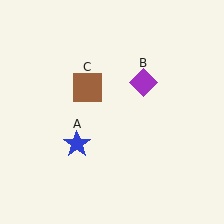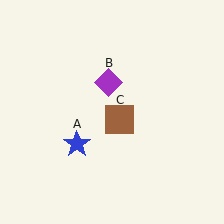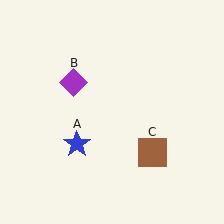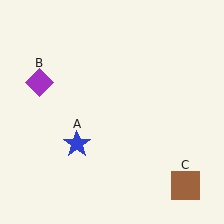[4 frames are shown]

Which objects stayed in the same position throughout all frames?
Blue star (object A) remained stationary.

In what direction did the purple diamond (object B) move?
The purple diamond (object B) moved left.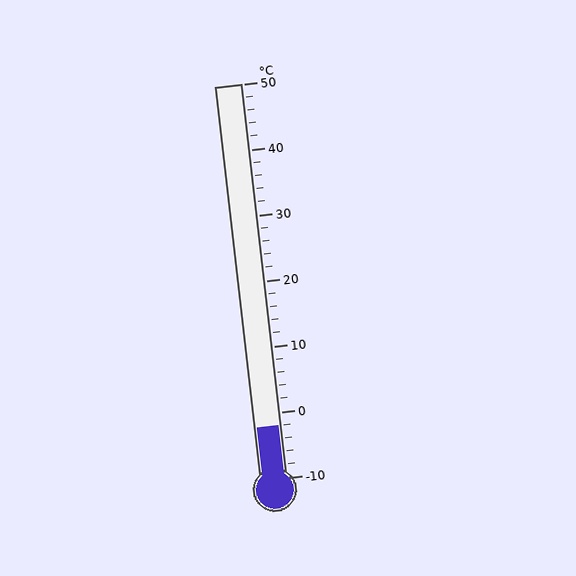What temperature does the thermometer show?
The thermometer shows approximately -2°C.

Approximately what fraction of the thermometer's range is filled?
The thermometer is filled to approximately 15% of its range.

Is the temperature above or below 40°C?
The temperature is below 40°C.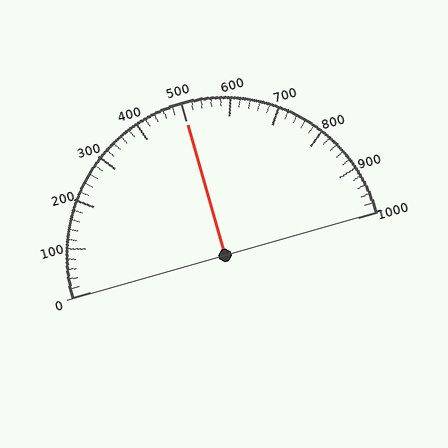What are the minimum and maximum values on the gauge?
The gauge ranges from 0 to 1000.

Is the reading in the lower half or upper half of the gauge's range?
The reading is in the upper half of the range (0 to 1000).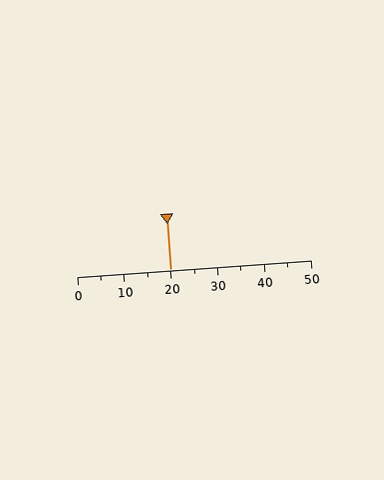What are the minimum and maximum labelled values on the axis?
The axis runs from 0 to 50.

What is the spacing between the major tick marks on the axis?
The major ticks are spaced 10 apart.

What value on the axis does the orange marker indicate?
The marker indicates approximately 20.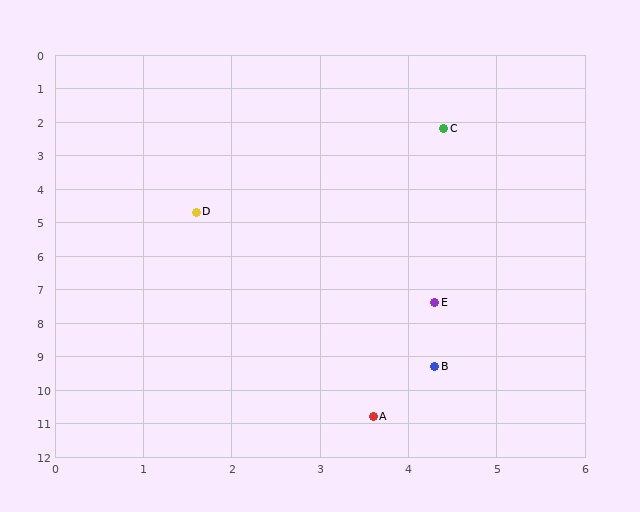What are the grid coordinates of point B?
Point B is at approximately (4.3, 9.3).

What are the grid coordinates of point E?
Point E is at approximately (4.3, 7.4).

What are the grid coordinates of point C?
Point C is at approximately (4.4, 2.2).